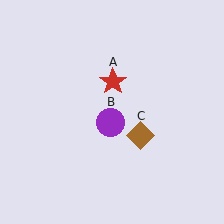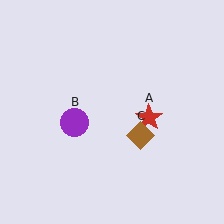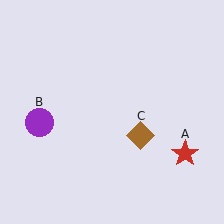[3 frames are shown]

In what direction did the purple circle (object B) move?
The purple circle (object B) moved left.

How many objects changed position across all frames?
2 objects changed position: red star (object A), purple circle (object B).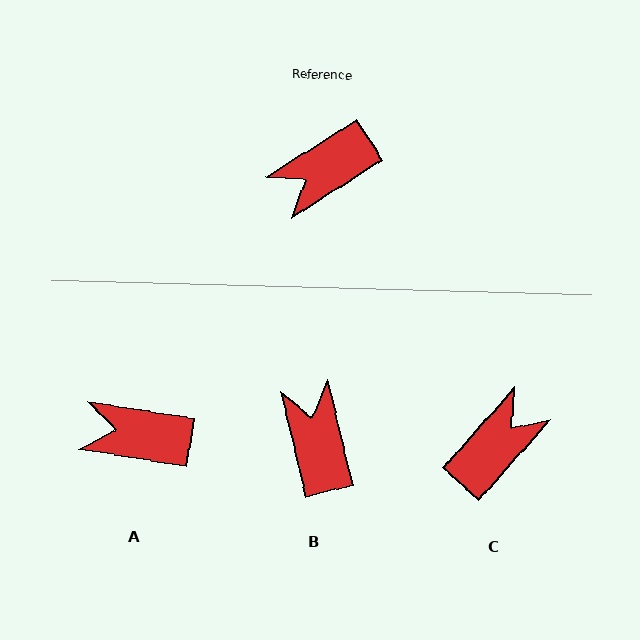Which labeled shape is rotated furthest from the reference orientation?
C, about 164 degrees away.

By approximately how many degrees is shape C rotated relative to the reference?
Approximately 164 degrees clockwise.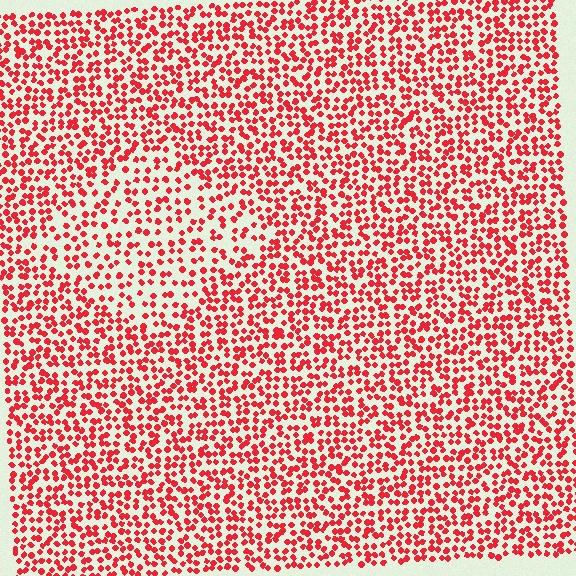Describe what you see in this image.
The image contains small red elements arranged at two different densities. A diamond-shaped region is visible where the elements are less densely packed than the surrounding area.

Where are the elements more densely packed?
The elements are more densely packed outside the diamond boundary.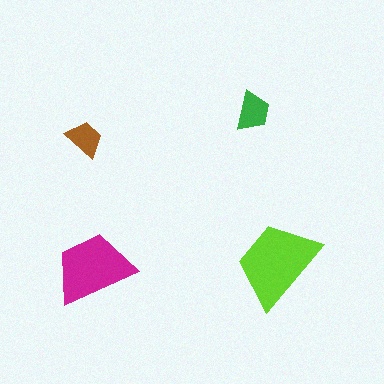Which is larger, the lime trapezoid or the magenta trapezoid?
The lime one.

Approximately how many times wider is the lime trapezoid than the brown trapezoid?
About 2.5 times wider.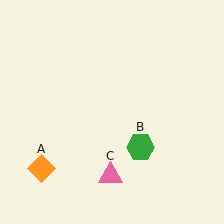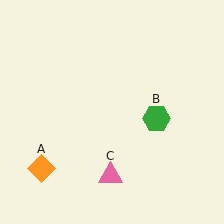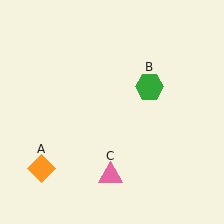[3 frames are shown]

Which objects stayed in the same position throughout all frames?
Orange diamond (object A) and pink triangle (object C) remained stationary.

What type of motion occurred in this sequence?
The green hexagon (object B) rotated counterclockwise around the center of the scene.